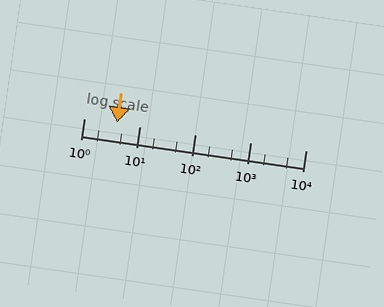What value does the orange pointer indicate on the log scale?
The pointer indicates approximately 3.9.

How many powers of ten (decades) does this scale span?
The scale spans 4 decades, from 1 to 10000.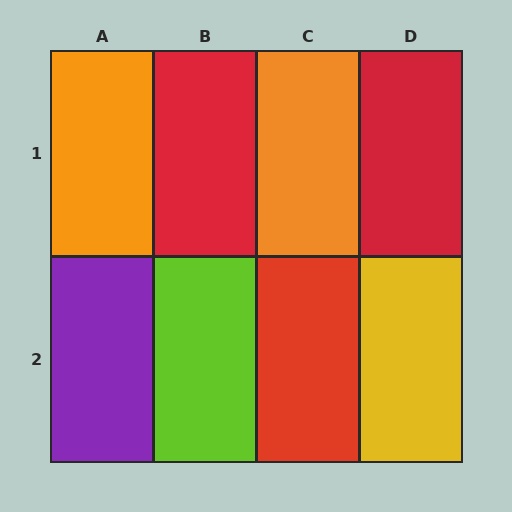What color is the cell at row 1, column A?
Orange.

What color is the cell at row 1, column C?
Orange.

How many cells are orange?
2 cells are orange.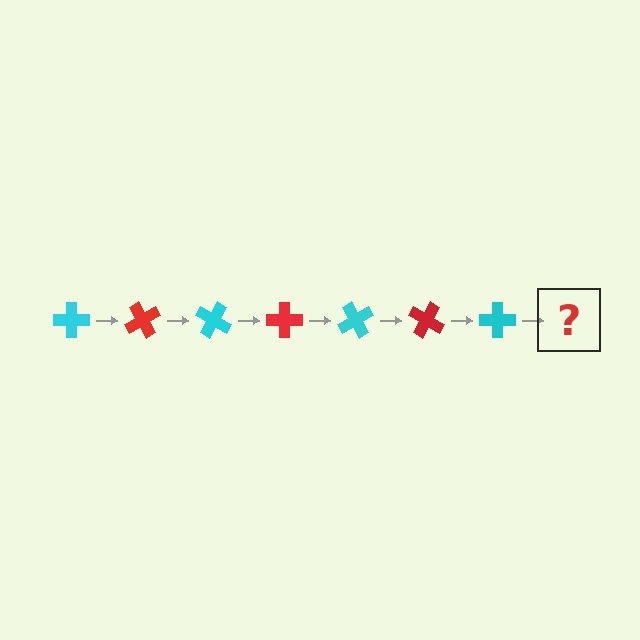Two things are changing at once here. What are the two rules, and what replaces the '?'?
The two rules are that it rotates 60 degrees each step and the color cycles through cyan and red. The '?' should be a red cross, rotated 420 degrees from the start.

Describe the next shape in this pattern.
It should be a red cross, rotated 420 degrees from the start.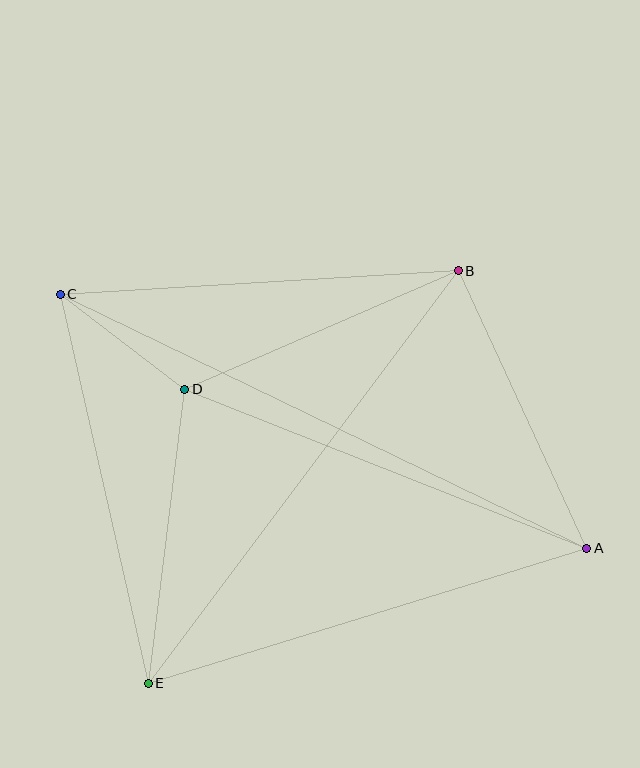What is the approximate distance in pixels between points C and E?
The distance between C and E is approximately 399 pixels.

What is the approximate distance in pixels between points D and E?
The distance between D and E is approximately 296 pixels.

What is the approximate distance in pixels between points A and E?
The distance between A and E is approximately 459 pixels.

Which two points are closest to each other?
Points C and D are closest to each other.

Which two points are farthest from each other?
Points A and C are farthest from each other.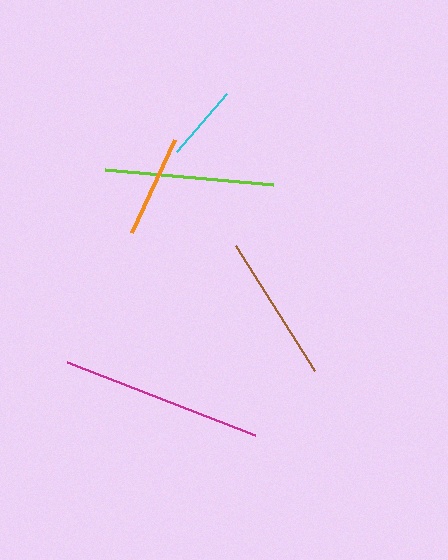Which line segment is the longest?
The magenta line is the longest at approximately 201 pixels.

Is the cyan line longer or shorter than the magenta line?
The magenta line is longer than the cyan line.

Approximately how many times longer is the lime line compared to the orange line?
The lime line is approximately 1.6 times the length of the orange line.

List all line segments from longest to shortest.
From longest to shortest: magenta, lime, brown, orange, cyan.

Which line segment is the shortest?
The cyan line is the shortest at approximately 76 pixels.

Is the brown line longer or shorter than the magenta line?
The magenta line is longer than the brown line.